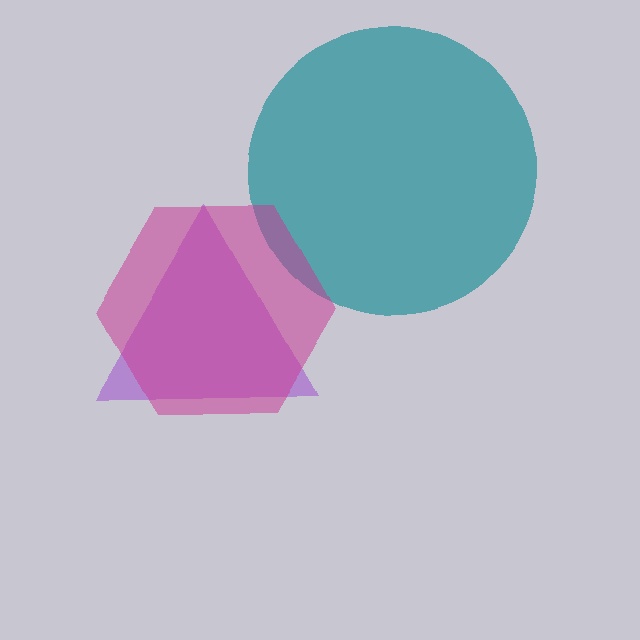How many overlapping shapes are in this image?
There are 3 overlapping shapes in the image.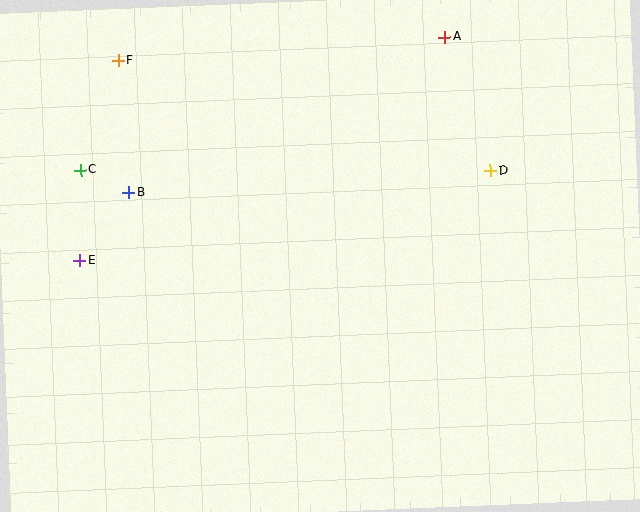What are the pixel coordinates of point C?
Point C is at (80, 170).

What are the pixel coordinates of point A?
Point A is at (445, 37).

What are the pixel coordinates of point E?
Point E is at (80, 261).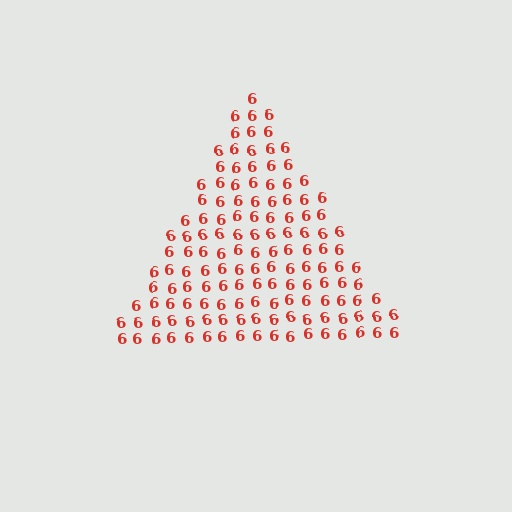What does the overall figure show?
The overall figure shows a triangle.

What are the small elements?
The small elements are digit 6's.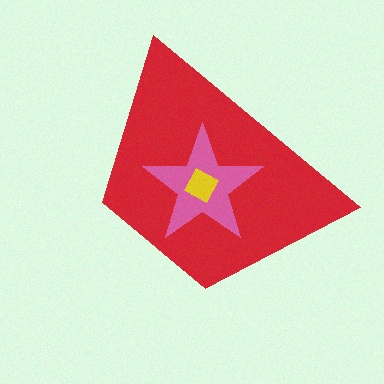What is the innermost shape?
The yellow square.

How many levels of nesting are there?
3.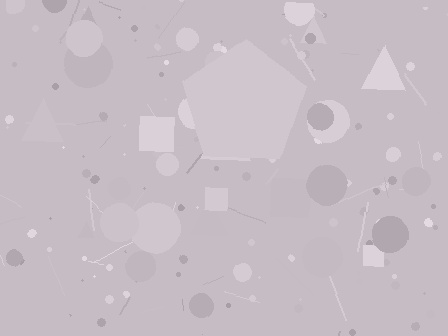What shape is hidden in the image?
A pentagon is hidden in the image.